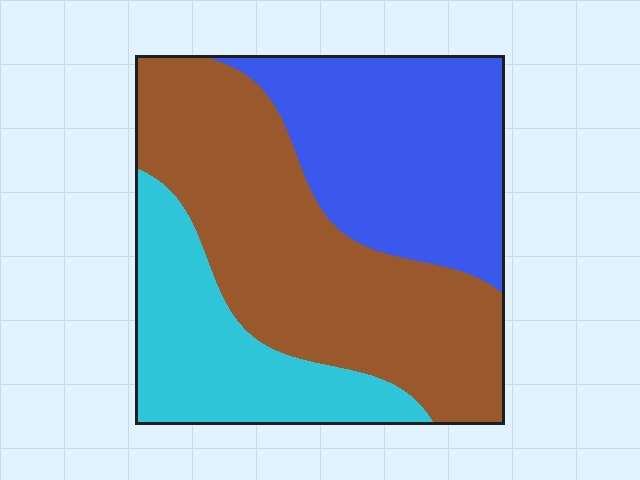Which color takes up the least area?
Cyan, at roughly 25%.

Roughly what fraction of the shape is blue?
Blue takes up about one third (1/3) of the shape.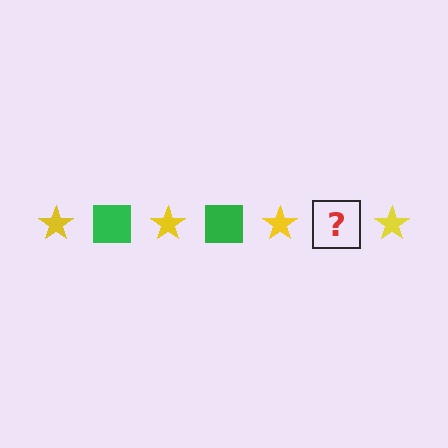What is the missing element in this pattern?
The missing element is a green square.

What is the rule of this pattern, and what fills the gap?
The rule is that the pattern alternates between yellow star and green square. The gap should be filled with a green square.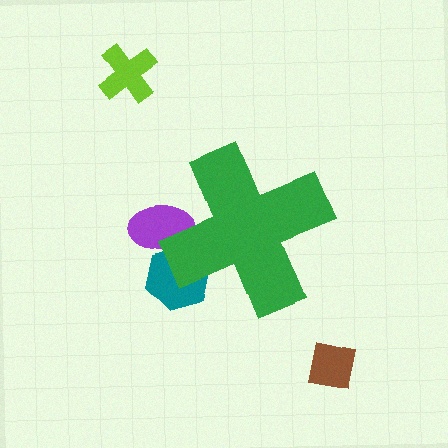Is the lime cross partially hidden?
No, the lime cross is fully visible.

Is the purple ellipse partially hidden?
Yes, the purple ellipse is partially hidden behind the green cross.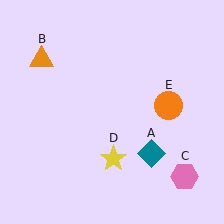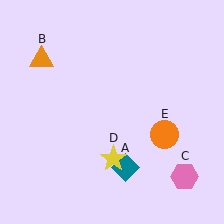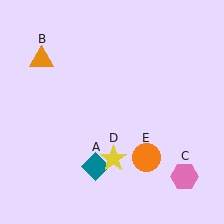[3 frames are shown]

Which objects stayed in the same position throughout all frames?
Orange triangle (object B) and pink hexagon (object C) and yellow star (object D) remained stationary.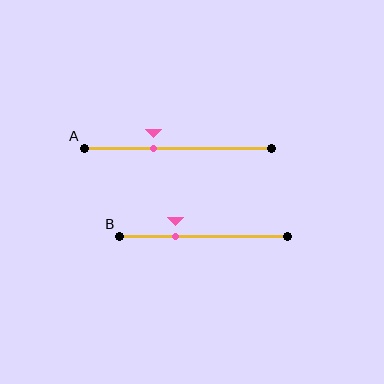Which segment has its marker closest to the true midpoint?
Segment A has its marker closest to the true midpoint.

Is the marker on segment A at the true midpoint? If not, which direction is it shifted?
No, the marker on segment A is shifted to the left by about 13% of the segment length.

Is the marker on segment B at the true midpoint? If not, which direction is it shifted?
No, the marker on segment B is shifted to the left by about 17% of the segment length.